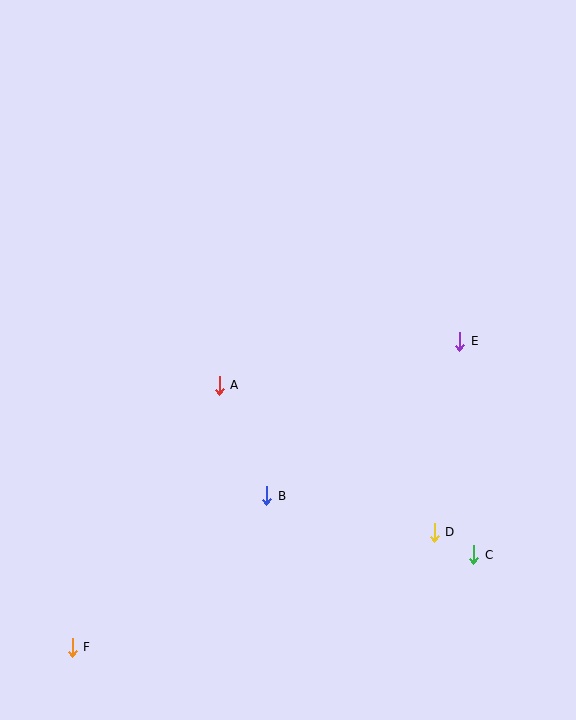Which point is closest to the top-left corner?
Point A is closest to the top-left corner.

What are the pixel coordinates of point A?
Point A is at (219, 385).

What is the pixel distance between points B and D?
The distance between B and D is 171 pixels.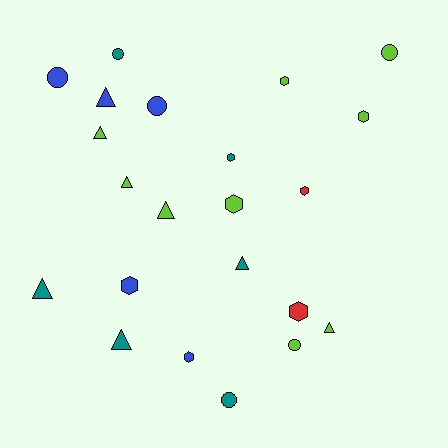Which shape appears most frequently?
Hexagon, with 8 objects.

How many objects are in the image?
There are 22 objects.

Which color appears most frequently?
Lime, with 9 objects.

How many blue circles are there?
There are 2 blue circles.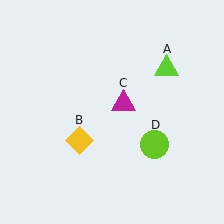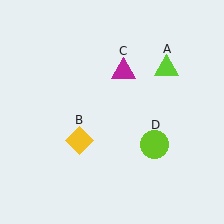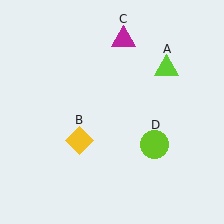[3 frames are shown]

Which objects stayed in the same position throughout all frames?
Lime triangle (object A) and yellow diamond (object B) and lime circle (object D) remained stationary.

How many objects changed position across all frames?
1 object changed position: magenta triangle (object C).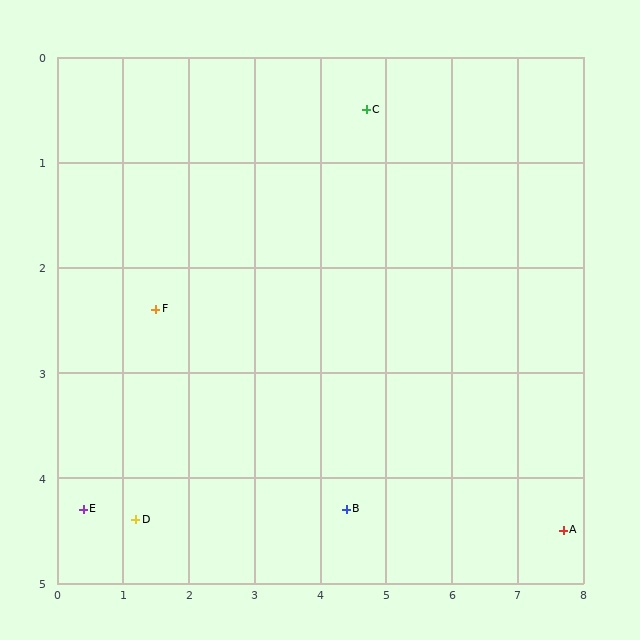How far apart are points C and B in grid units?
Points C and B are about 3.8 grid units apart.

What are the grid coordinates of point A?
Point A is at approximately (7.7, 4.5).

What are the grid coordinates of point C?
Point C is at approximately (4.7, 0.5).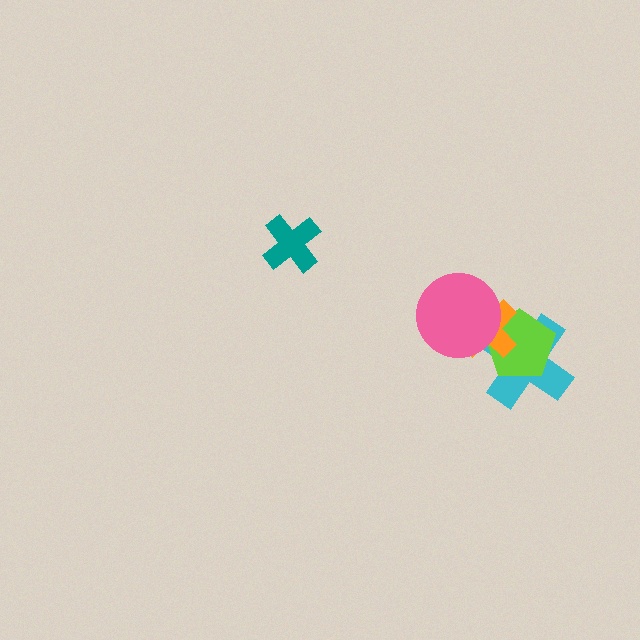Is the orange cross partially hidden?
Yes, it is partially covered by another shape.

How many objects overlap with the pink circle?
2 objects overlap with the pink circle.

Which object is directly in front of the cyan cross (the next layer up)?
The lime pentagon is directly in front of the cyan cross.